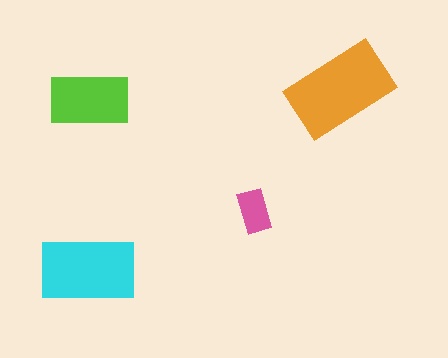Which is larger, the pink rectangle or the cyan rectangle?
The cyan one.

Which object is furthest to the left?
The cyan rectangle is leftmost.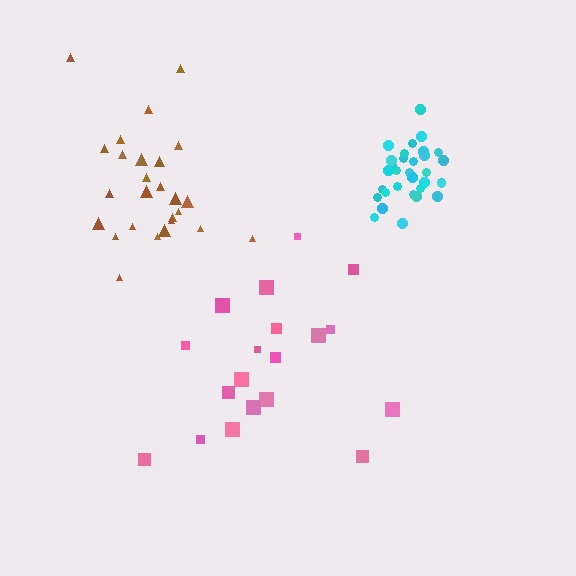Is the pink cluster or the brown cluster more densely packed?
Brown.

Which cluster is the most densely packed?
Cyan.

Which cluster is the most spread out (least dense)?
Pink.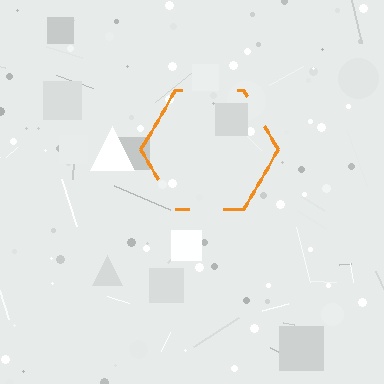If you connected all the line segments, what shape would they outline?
They would outline a hexagon.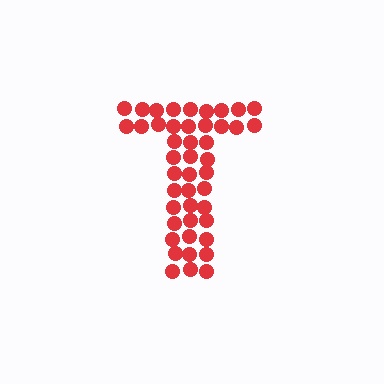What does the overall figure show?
The overall figure shows the letter T.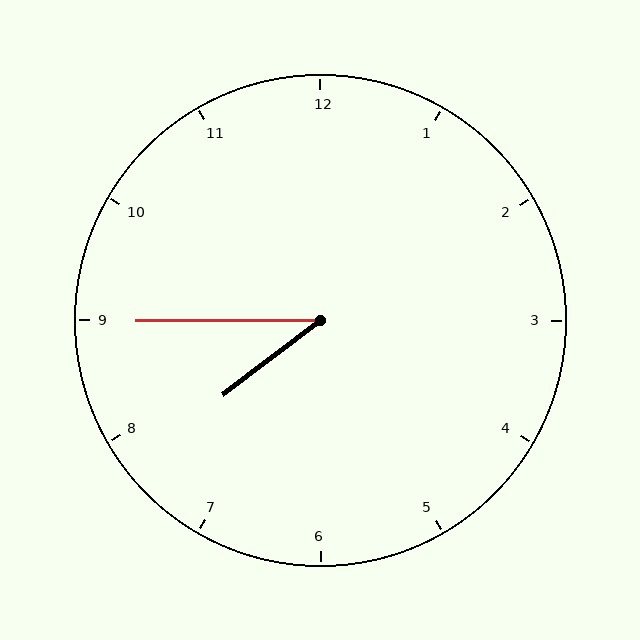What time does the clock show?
7:45.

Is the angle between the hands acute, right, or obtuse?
It is acute.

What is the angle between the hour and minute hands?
Approximately 38 degrees.